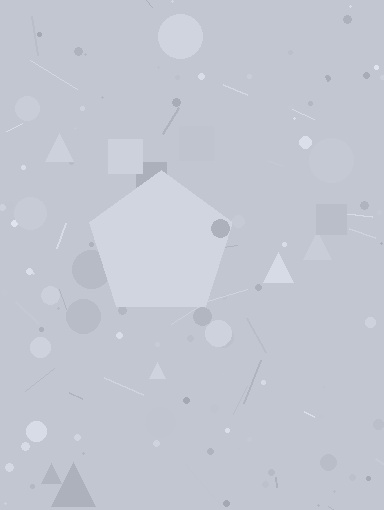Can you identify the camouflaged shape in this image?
The camouflaged shape is a pentagon.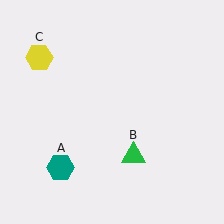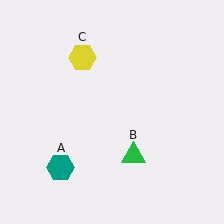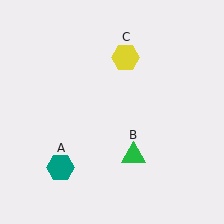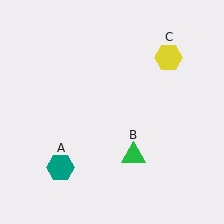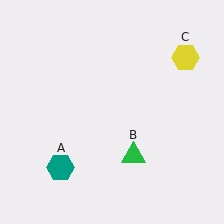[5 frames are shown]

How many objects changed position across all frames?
1 object changed position: yellow hexagon (object C).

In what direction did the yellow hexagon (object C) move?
The yellow hexagon (object C) moved right.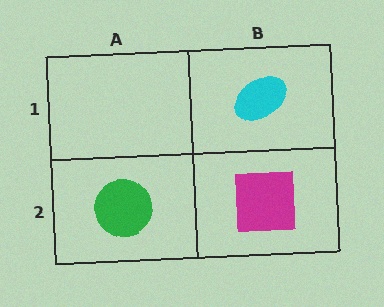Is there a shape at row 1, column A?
No, that cell is empty.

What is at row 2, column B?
A magenta square.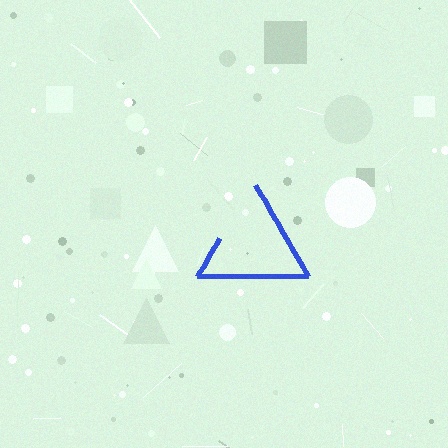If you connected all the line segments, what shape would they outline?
They would outline a triangle.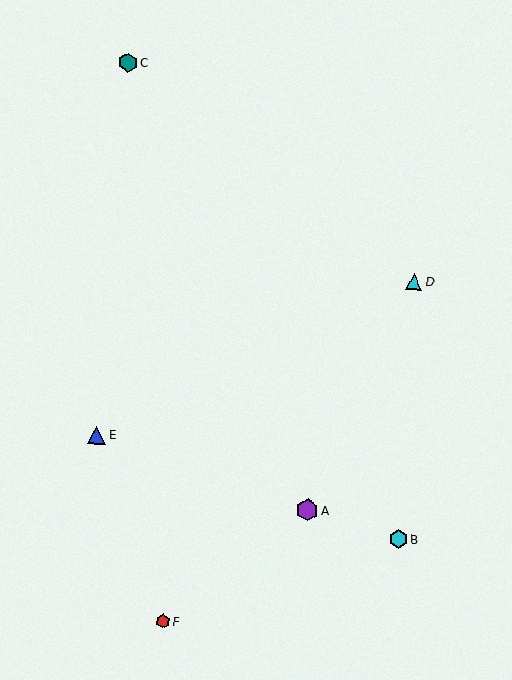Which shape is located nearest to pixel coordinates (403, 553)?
The cyan hexagon (labeled B) at (398, 539) is nearest to that location.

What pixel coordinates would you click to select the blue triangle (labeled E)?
Click at (97, 435) to select the blue triangle E.